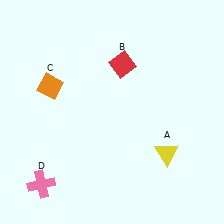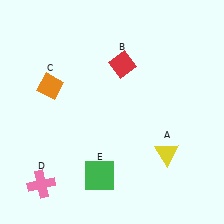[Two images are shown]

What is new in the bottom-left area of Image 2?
A green square (E) was added in the bottom-left area of Image 2.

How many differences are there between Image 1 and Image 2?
There is 1 difference between the two images.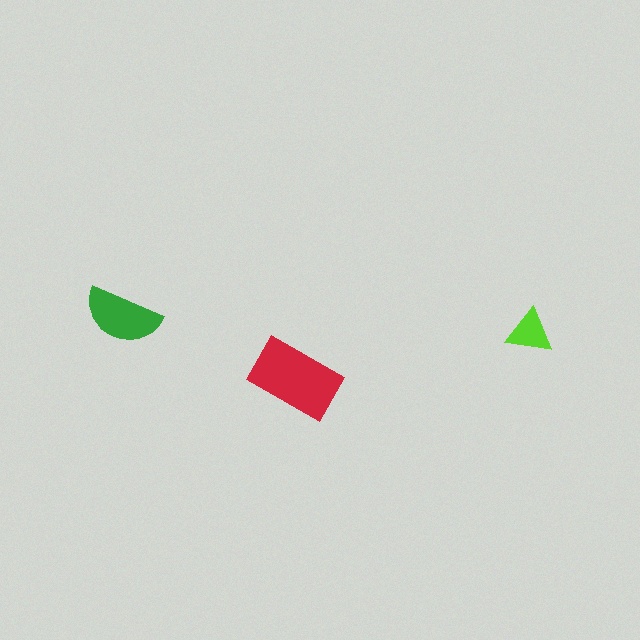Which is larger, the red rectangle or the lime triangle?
The red rectangle.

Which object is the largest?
The red rectangle.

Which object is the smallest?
The lime triangle.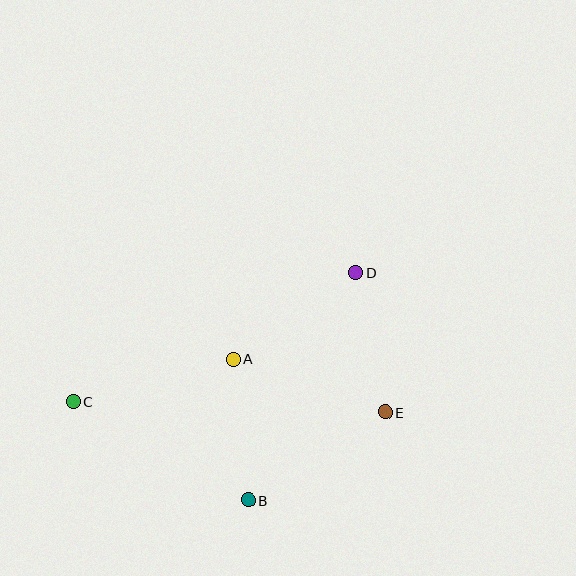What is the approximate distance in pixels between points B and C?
The distance between B and C is approximately 201 pixels.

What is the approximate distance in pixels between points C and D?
The distance between C and D is approximately 311 pixels.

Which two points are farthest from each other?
Points C and E are farthest from each other.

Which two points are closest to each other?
Points A and B are closest to each other.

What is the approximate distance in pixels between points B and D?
The distance between B and D is approximately 251 pixels.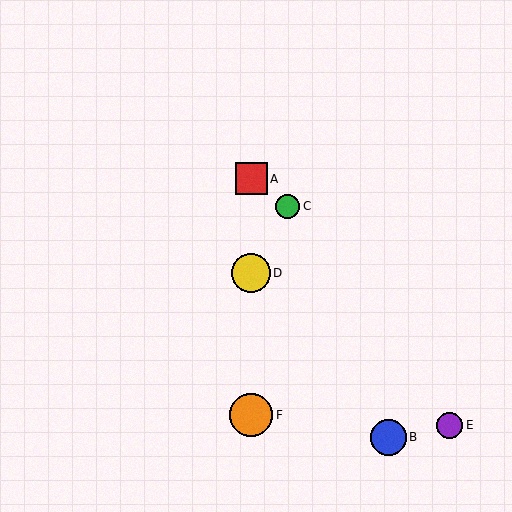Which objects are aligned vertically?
Objects A, D, F are aligned vertically.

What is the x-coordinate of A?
Object A is at x≈251.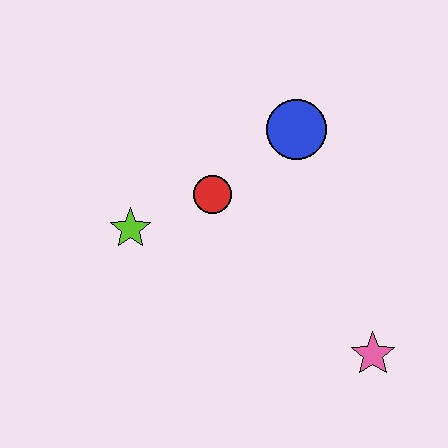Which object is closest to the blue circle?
The red circle is closest to the blue circle.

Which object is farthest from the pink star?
The lime star is farthest from the pink star.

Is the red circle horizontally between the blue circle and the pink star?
No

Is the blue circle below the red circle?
No